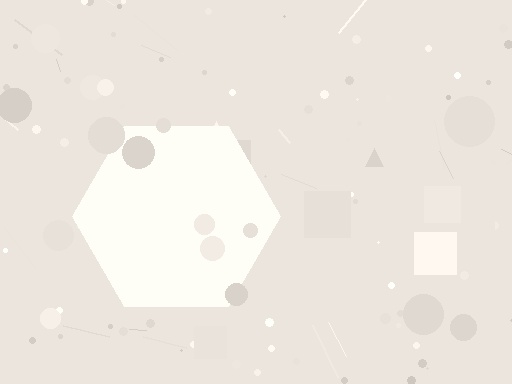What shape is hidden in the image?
A hexagon is hidden in the image.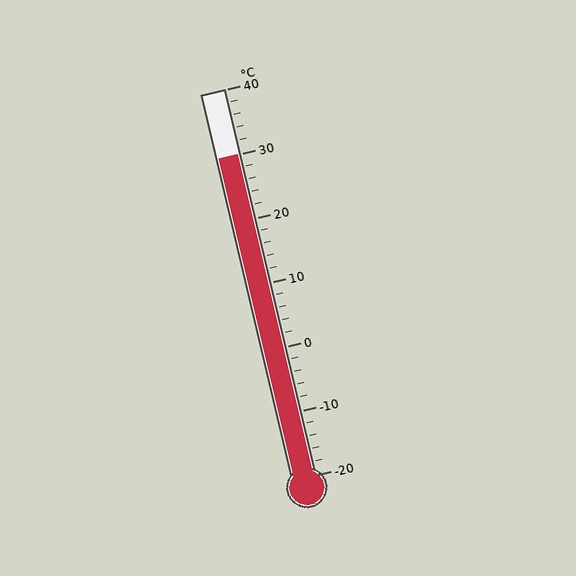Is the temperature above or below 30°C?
The temperature is at 30°C.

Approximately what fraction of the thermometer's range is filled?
The thermometer is filled to approximately 85% of its range.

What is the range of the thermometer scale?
The thermometer scale ranges from -20°C to 40°C.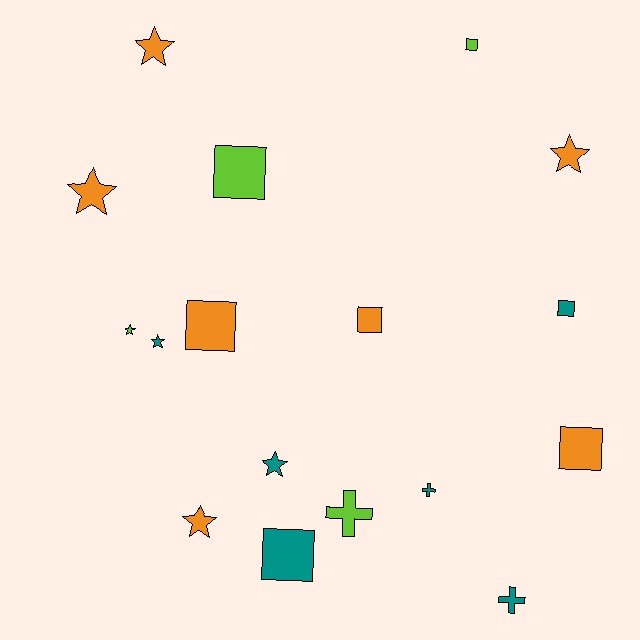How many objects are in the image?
There are 17 objects.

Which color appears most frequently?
Orange, with 7 objects.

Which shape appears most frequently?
Star, with 7 objects.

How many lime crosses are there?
There is 1 lime cross.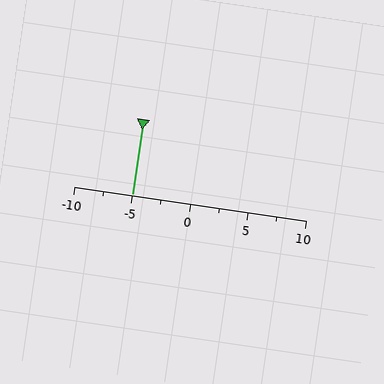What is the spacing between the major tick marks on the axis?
The major ticks are spaced 5 apart.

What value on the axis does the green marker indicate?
The marker indicates approximately -5.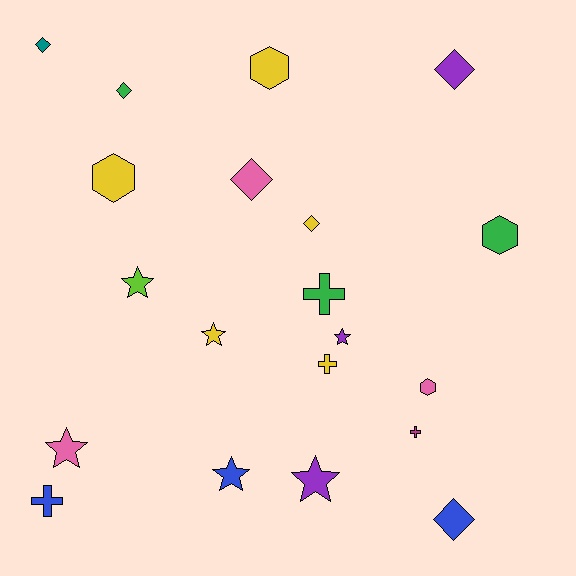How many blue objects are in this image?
There are 3 blue objects.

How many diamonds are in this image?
There are 6 diamonds.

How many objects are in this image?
There are 20 objects.